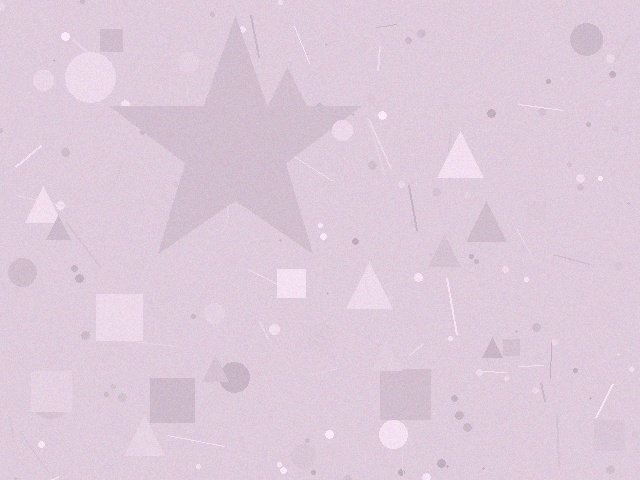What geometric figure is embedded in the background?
A star is embedded in the background.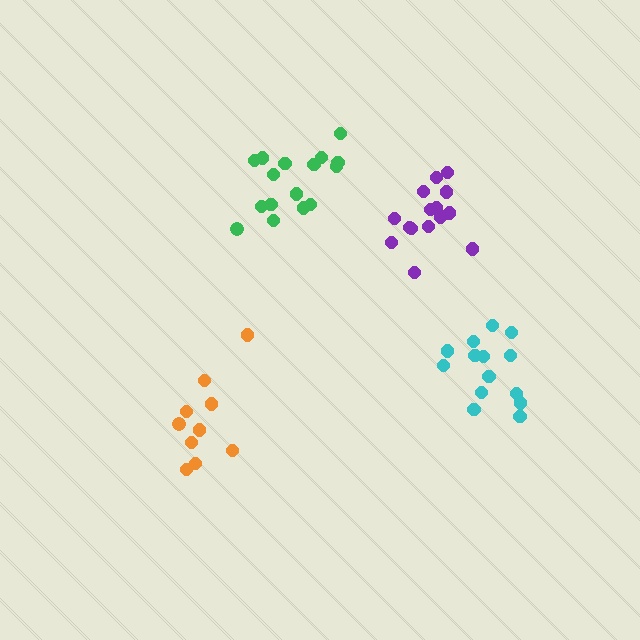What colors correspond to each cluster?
The clusters are colored: orange, green, purple, cyan.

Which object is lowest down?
The orange cluster is bottommost.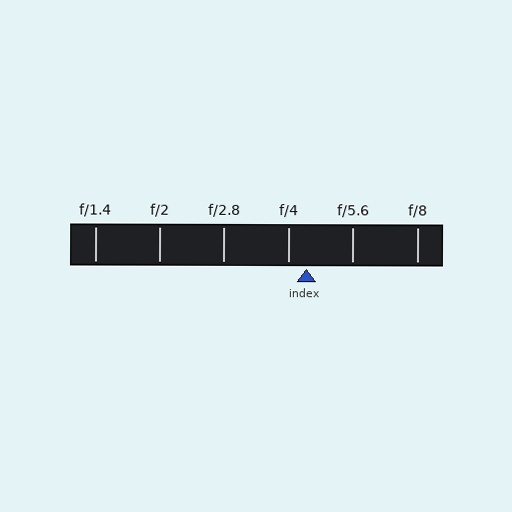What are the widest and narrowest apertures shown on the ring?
The widest aperture shown is f/1.4 and the narrowest is f/8.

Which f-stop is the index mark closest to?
The index mark is closest to f/4.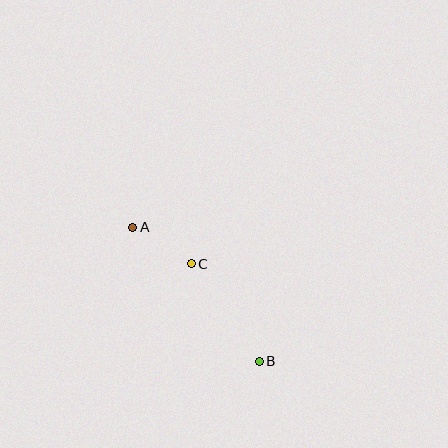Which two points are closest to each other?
Points A and C are closest to each other.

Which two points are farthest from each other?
Points A and B are farthest from each other.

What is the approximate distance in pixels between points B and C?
The distance between B and C is approximately 119 pixels.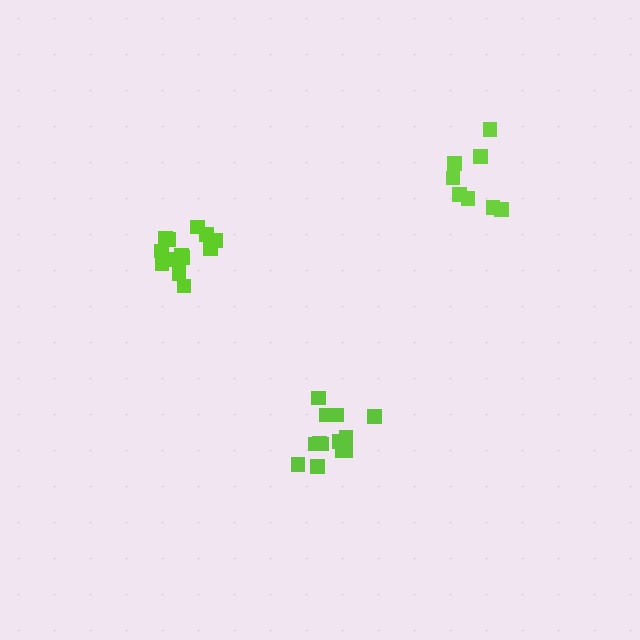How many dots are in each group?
Group 1: 8 dots, Group 2: 14 dots, Group 3: 14 dots (36 total).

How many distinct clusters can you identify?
There are 3 distinct clusters.